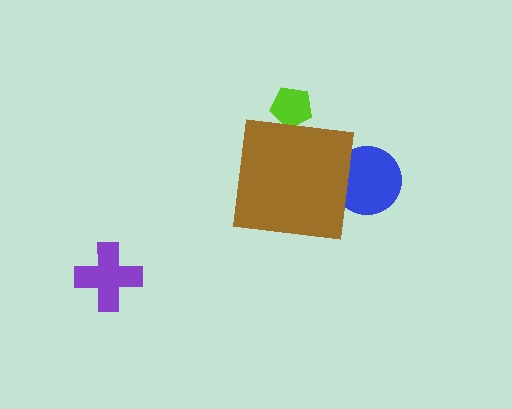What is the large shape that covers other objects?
A brown square.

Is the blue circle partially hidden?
Yes, the blue circle is partially hidden behind the brown square.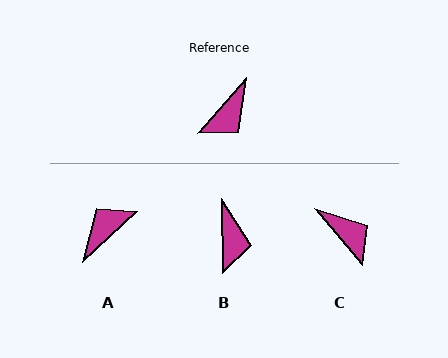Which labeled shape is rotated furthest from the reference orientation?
A, about 173 degrees away.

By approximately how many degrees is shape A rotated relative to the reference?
Approximately 173 degrees counter-clockwise.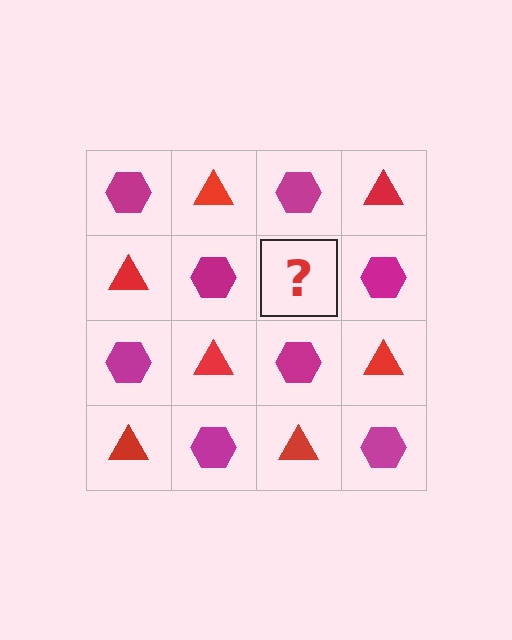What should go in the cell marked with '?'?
The missing cell should contain a red triangle.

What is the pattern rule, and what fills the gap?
The rule is that it alternates magenta hexagon and red triangle in a checkerboard pattern. The gap should be filled with a red triangle.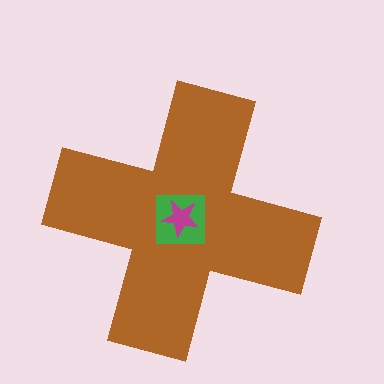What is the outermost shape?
The brown cross.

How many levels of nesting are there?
3.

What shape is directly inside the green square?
The magenta star.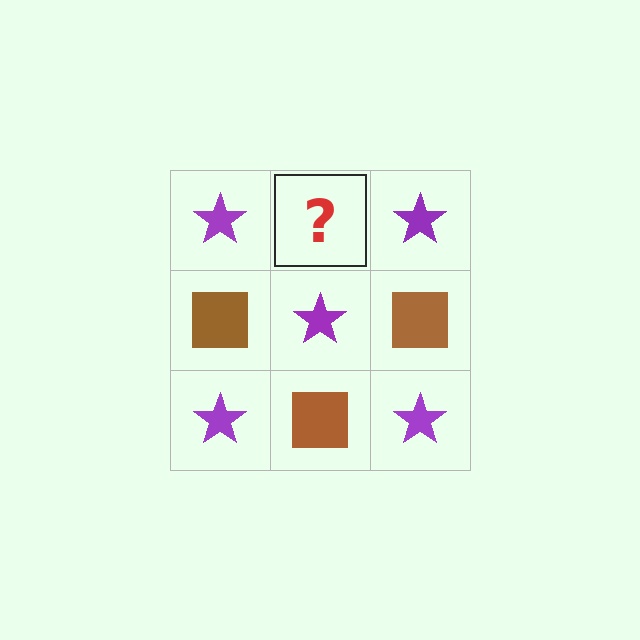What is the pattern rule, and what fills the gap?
The rule is that it alternates purple star and brown square in a checkerboard pattern. The gap should be filled with a brown square.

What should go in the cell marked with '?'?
The missing cell should contain a brown square.